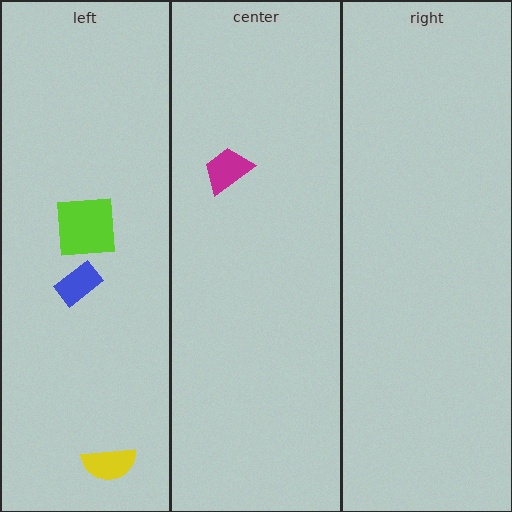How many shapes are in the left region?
3.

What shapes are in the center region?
The magenta trapezoid.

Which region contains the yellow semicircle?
The left region.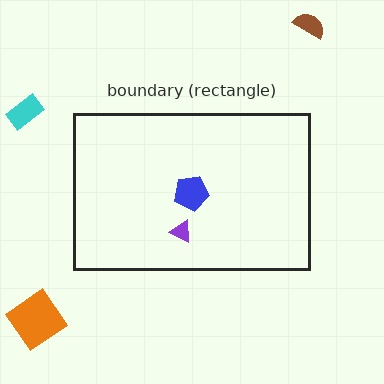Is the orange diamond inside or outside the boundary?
Outside.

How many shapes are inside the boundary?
2 inside, 3 outside.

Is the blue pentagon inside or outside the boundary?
Inside.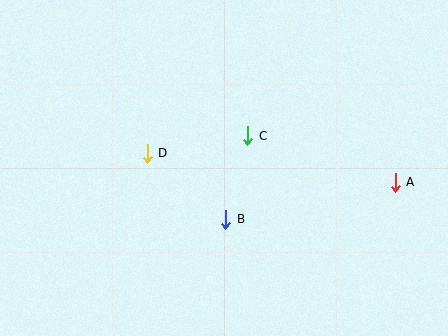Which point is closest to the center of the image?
Point C at (247, 136) is closest to the center.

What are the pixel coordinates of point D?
Point D is at (147, 153).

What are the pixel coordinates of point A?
Point A is at (395, 182).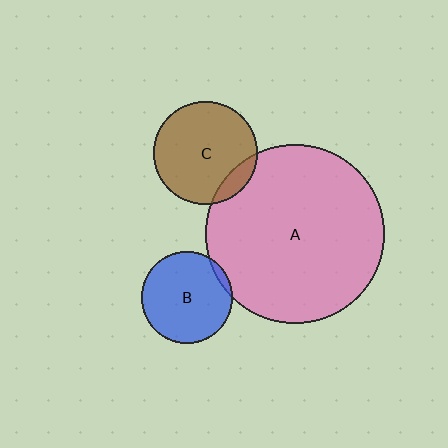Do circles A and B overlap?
Yes.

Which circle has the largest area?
Circle A (pink).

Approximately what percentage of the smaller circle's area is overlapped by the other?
Approximately 5%.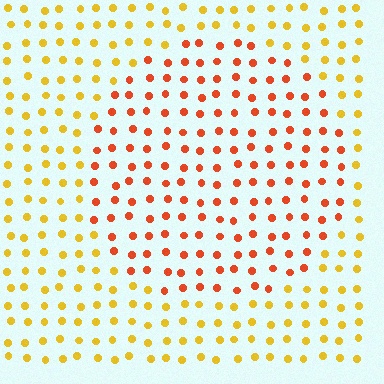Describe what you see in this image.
The image is filled with small yellow elements in a uniform arrangement. A circle-shaped region is visible where the elements are tinted to a slightly different hue, forming a subtle color boundary.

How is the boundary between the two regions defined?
The boundary is defined purely by a slight shift in hue (about 38 degrees). Spacing, size, and orientation are identical on both sides.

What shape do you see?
I see a circle.